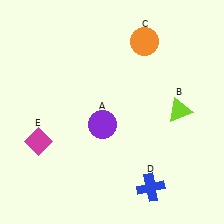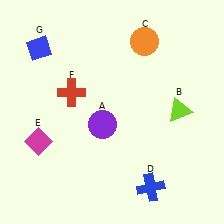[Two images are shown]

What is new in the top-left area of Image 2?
A red cross (F) was added in the top-left area of Image 2.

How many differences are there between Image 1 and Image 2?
There are 2 differences between the two images.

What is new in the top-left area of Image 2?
A blue diamond (G) was added in the top-left area of Image 2.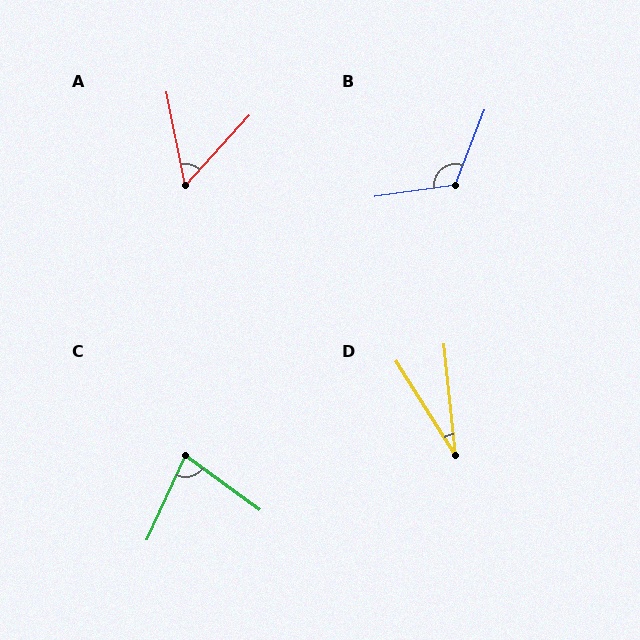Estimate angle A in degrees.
Approximately 54 degrees.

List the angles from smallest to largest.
D (26°), A (54°), C (78°), B (120°).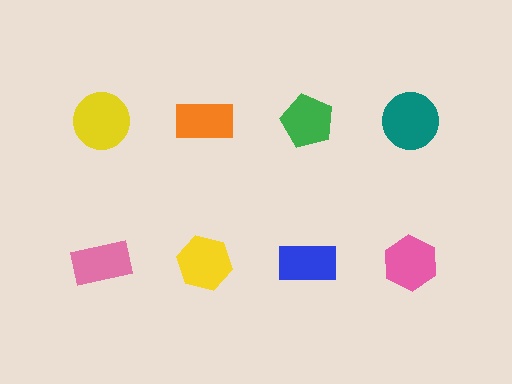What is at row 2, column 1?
A pink rectangle.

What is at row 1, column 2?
An orange rectangle.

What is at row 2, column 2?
A yellow hexagon.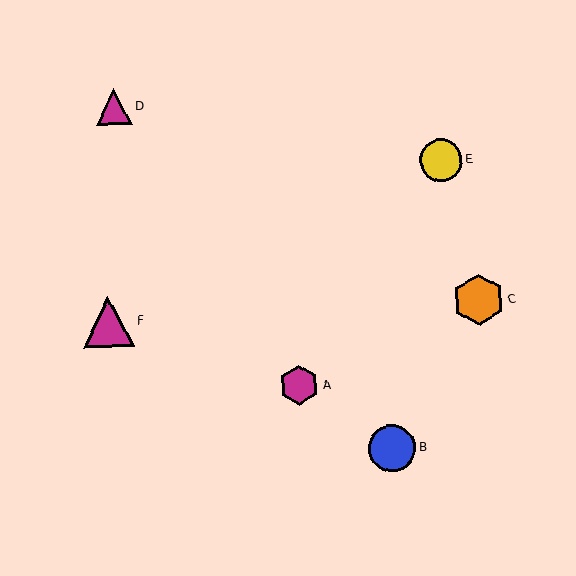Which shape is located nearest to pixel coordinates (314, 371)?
The magenta hexagon (labeled A) at (299, 386) is nearest to that location.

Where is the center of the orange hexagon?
The center of the orange hexagon is at (479, 300).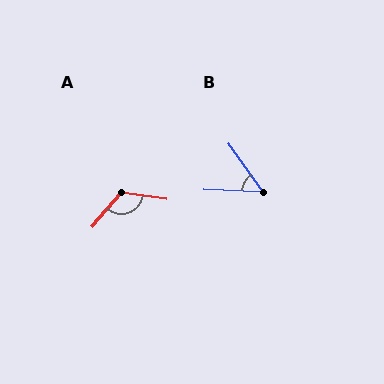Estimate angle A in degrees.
Approximately 122 degrees.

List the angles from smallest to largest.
B (51°), A (122°).